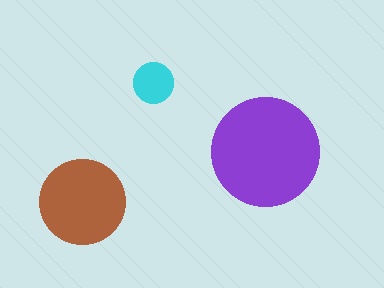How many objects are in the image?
There are 3 objects in the image.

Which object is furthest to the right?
The purple circle is rightmost.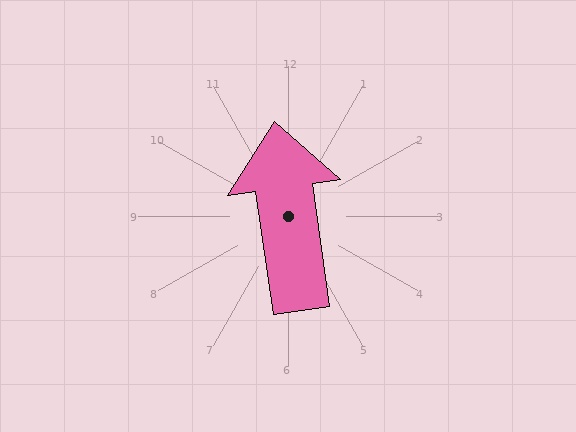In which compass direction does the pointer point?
North.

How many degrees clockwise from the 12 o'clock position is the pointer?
Approximately 352 degrees.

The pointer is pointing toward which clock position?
Roughly 12 o'clock.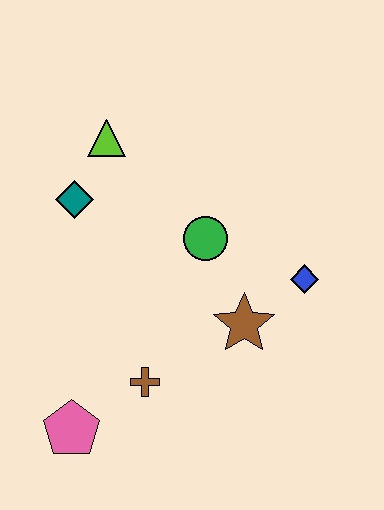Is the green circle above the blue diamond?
Yes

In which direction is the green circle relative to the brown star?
The green circle is above the brown star.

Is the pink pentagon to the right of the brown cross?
No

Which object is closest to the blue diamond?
The brown star is closest to the blue diamond.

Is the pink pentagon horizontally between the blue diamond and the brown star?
No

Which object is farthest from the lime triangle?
The pink pentagon is farthest from the lime triangle.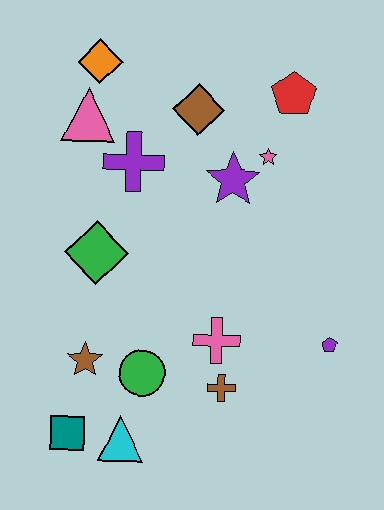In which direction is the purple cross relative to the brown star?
The purple cross is above the brown star.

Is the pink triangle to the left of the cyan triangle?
Yes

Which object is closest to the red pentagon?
The pink star is closest to the red pentagon.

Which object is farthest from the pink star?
The teal square is farthest from the pink star.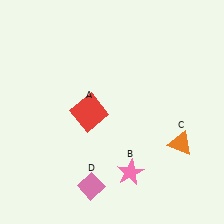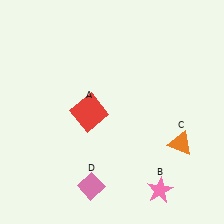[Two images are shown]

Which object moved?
The pink star (B) moved right.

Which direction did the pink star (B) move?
The pink star (B) moved right.